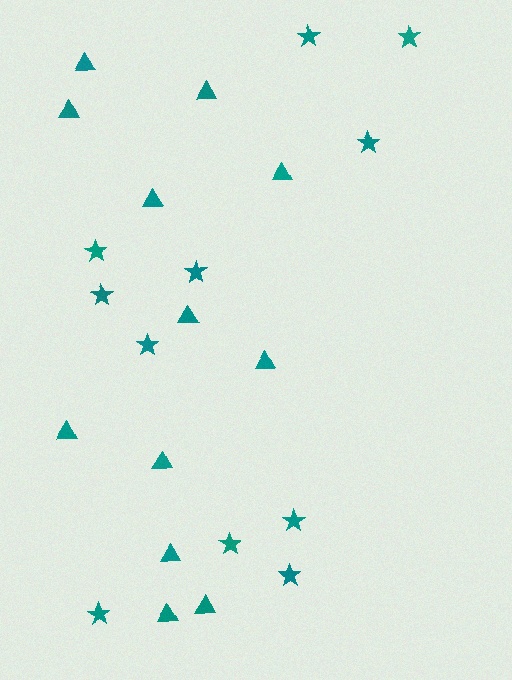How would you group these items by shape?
There are 2 groups: one group of stars (11) and one group of triangles (12).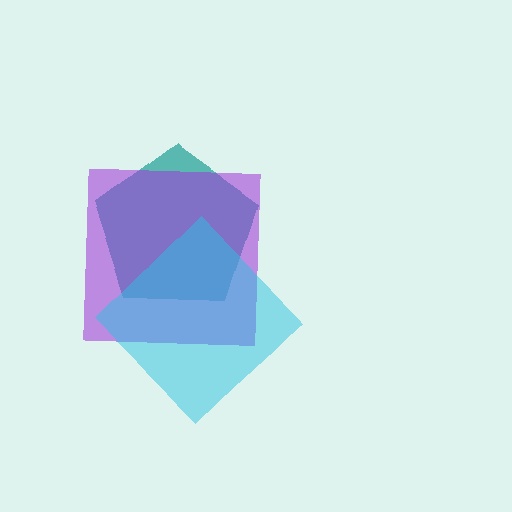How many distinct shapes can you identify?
There are 3 distinct shapes: a teal pentagon, a purple square, a cyan diamond.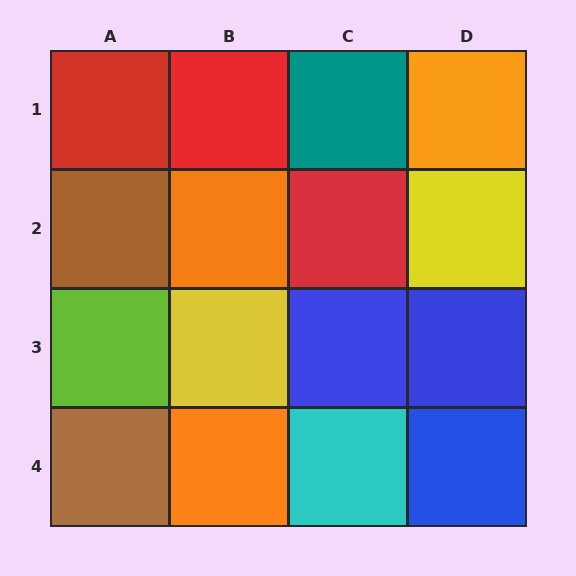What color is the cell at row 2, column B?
Orange.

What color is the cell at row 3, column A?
Lime.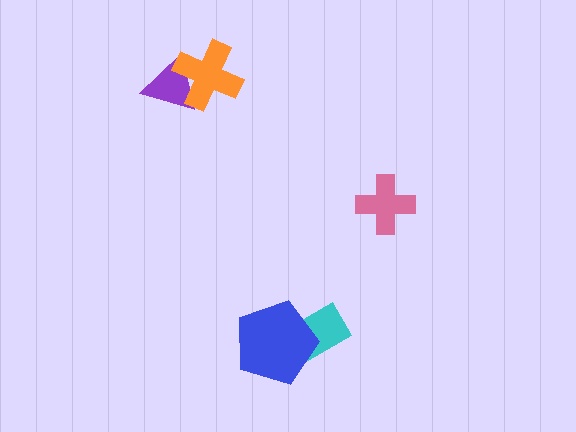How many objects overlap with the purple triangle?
1 object overlaps with the purple triangle.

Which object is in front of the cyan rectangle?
The blue pentagon is in front of the cyan rectangle.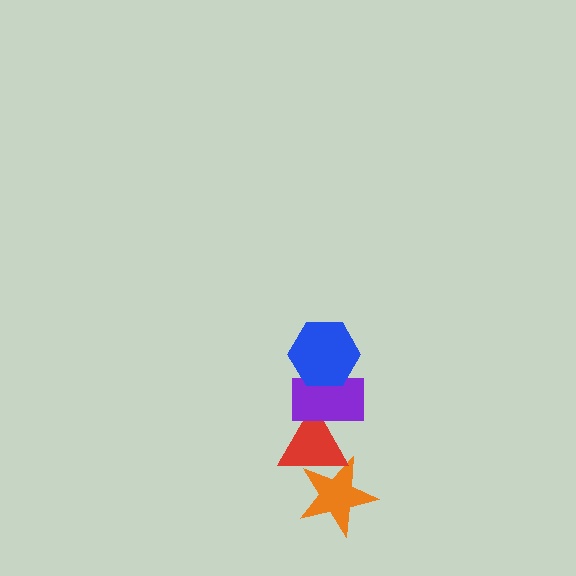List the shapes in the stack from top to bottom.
From top to bottom: the blue hexagon, the purple rectangle, the red triangle, the orange star.